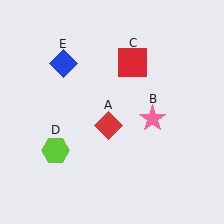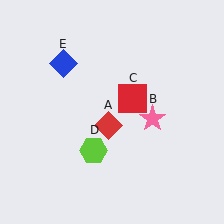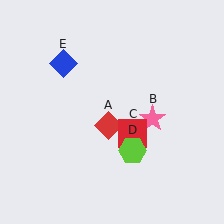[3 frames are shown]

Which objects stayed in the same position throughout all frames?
Red diamond (object A) and pink star (object B) and blue diamond (object E) remained stationary.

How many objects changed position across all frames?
2 objects changed position: red square (object C), lime hexagon (object D).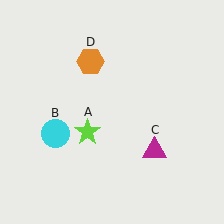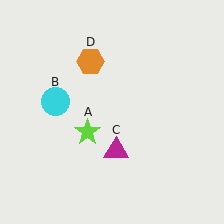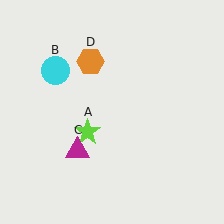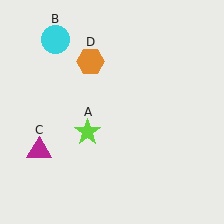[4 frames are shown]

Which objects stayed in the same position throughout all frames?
Lime star (object A) and orange hexagon (object D) remained stationary.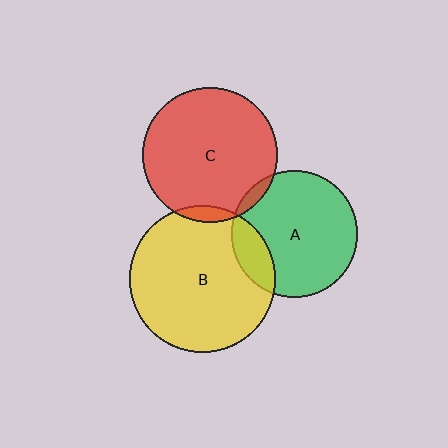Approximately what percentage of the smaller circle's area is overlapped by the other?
Approximately 5%.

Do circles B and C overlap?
Yes.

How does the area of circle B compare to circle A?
Approximately 1.3 times.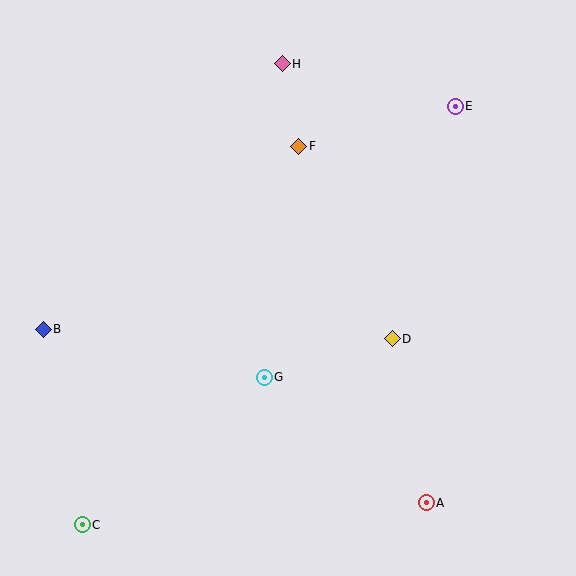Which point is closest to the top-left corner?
Point H is closest to the top-left corner.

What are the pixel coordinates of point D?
Point D is at (392, 339).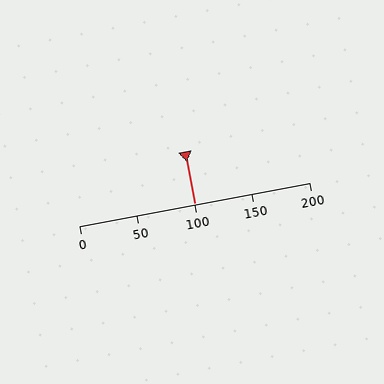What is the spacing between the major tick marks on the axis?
The major ticks are spaced 50 apart.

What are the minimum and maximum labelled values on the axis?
The axis runs from 0 to 200.